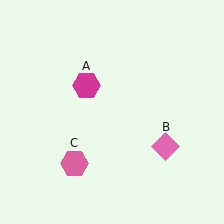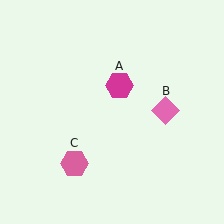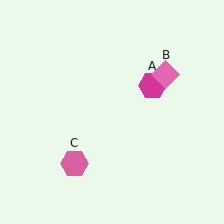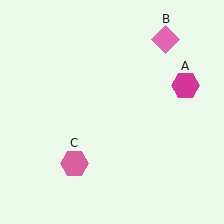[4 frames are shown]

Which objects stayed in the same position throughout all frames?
Pink hexagon (object C) remained stationary.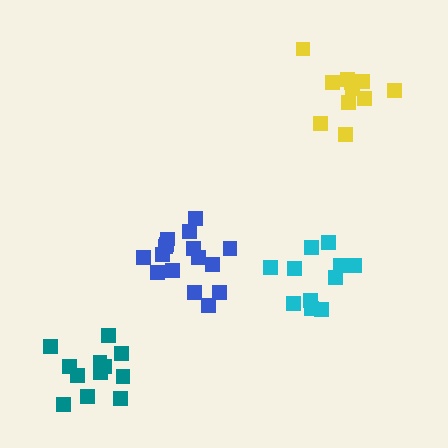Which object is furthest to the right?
The yellow cluster is rightmost.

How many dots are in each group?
Group 1: 11 dots, Group 2: 12 dots, Group 3: 16 dots, Group 4: 11 dots (50 total).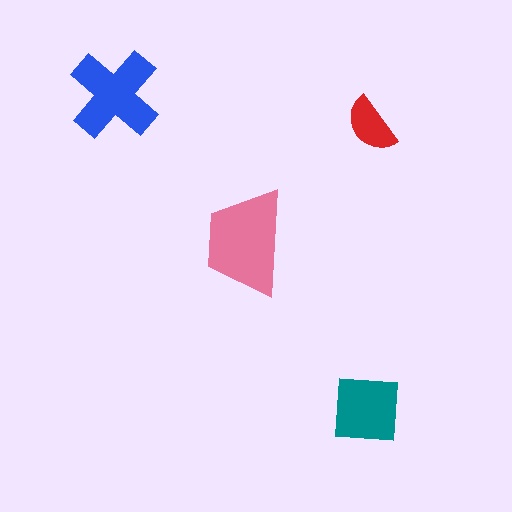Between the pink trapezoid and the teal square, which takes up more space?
The pink trapezoid.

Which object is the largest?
The pink trapezoid.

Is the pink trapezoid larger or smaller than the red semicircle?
Larger.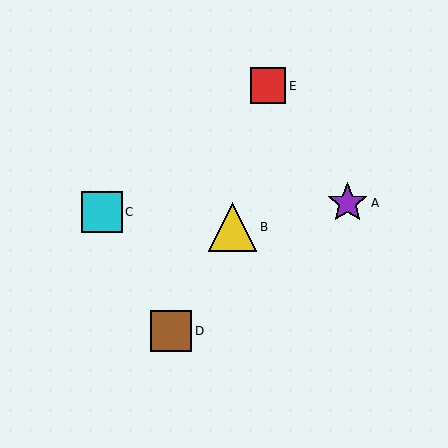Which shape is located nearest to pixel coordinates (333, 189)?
The purple star (labeled A) at (348, 203) is nearest to that location.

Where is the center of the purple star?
The center of the purple star is at (348, 203).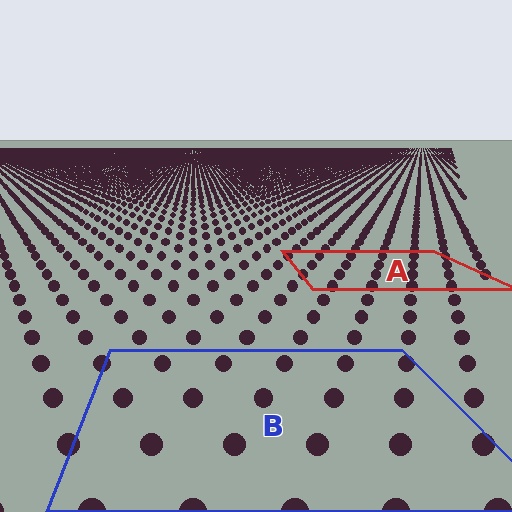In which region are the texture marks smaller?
The texture marks are smaller in region A, because it is farther away.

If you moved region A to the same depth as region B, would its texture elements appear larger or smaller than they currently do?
They would appear larger. At a closer depth, the same texture elements are projected at a bigger on-screen size.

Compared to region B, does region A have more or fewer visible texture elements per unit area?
Region A has more texture elements per unit area — they are packed more densely because it is farther away.